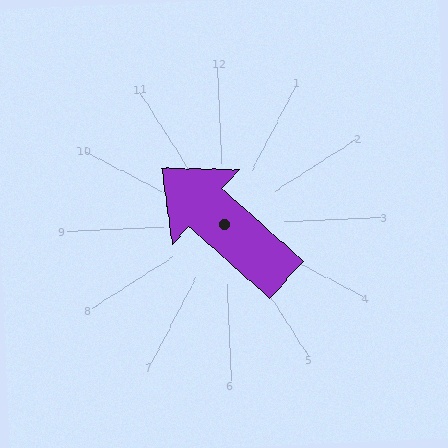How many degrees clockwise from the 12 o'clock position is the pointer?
Approximately 314 degrees.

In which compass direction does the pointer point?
Northwest.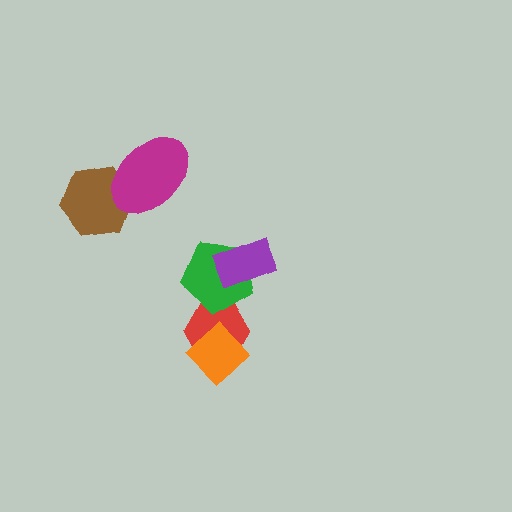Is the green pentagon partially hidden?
Yes, it is partially covered by another shape.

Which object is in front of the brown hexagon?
The magenta ellipse is in front of the brown hexagon.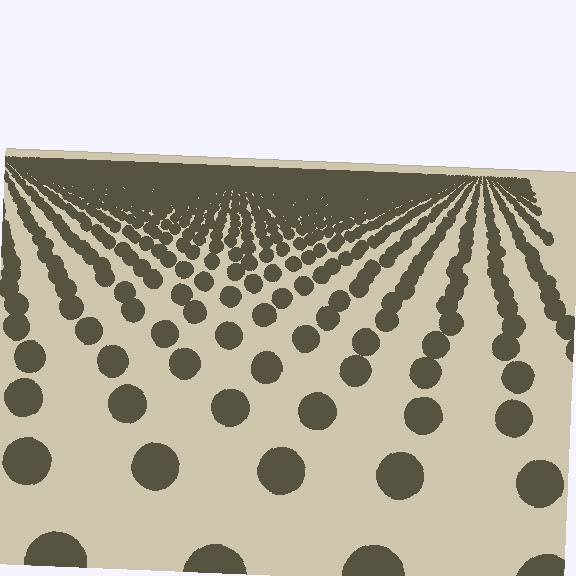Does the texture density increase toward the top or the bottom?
Density increases toward the top.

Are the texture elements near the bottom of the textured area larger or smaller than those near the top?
Larger. Near the bottom, elements are closer to the viewer and appear at a bigger on-screen size.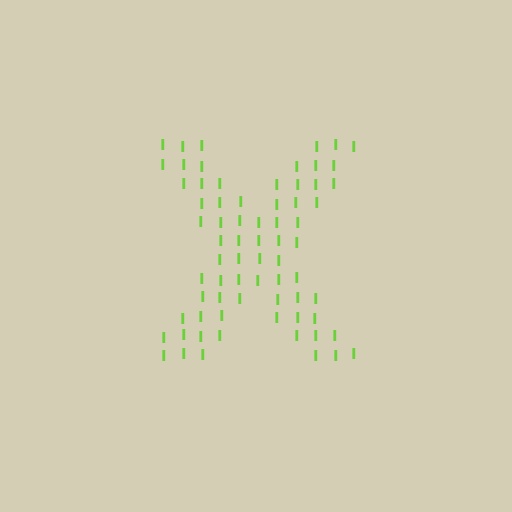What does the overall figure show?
The overall figure shows the letter X.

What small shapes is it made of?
It is made of small letter I's.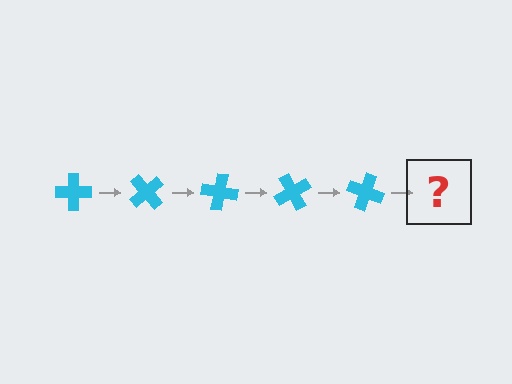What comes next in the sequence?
The next element should be a cyan cross rotated 250 degrees.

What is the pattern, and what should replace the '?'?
The pattern is that the cross rotates 50 degrees each step. The '?' should be a cyan cross rotated 250 degrees.